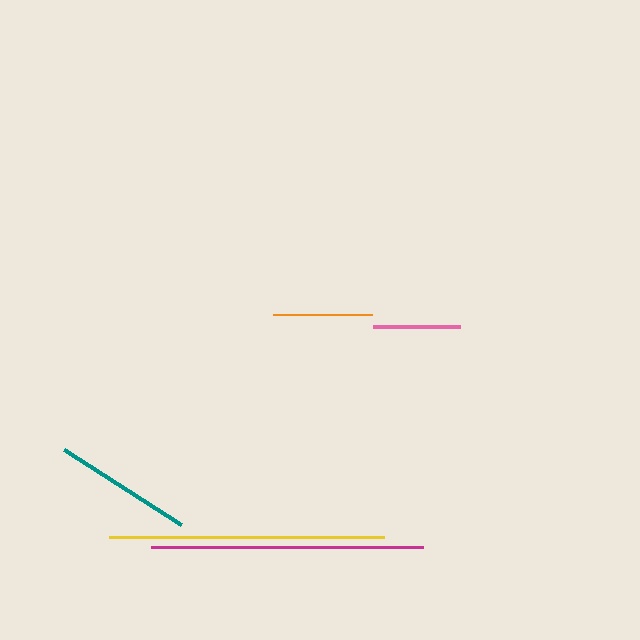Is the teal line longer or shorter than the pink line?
The teal line is longer than the pink line.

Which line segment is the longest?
The yellow line is the longest at approximately 275 pixels.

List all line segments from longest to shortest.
From longest to shortest: yellow, magenta, teal, orange, pink.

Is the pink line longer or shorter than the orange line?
The orange line is longer than the pink line.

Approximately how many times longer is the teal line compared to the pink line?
The teal line is approximately 1.6 times the length of the pink line.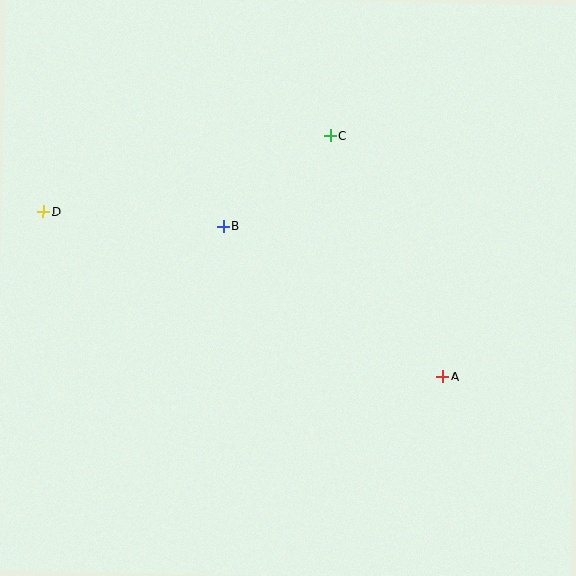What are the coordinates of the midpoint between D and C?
The midpoint between D and C is at (187, 174).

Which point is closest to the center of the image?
Point B at (223, 226) is closest to the center.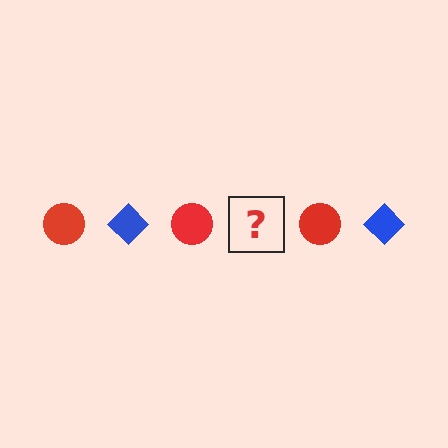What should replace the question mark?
The question mark should be replaced with a blue diamond.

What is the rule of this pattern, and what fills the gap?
The rule is that the pattern alternates between red circle and blue diamond. The gap should be filled with a blue diamond.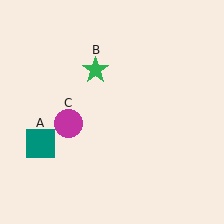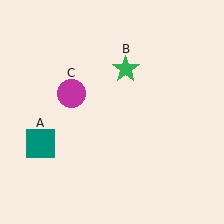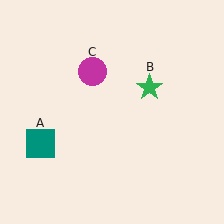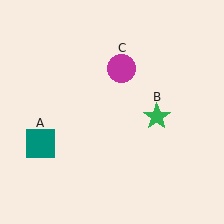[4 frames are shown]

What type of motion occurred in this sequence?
The green star (object B), magenta circle (object C) rotated clockwise around the center of the scene.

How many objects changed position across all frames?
2 objects changed position: green star (object B), magenta circle (object C).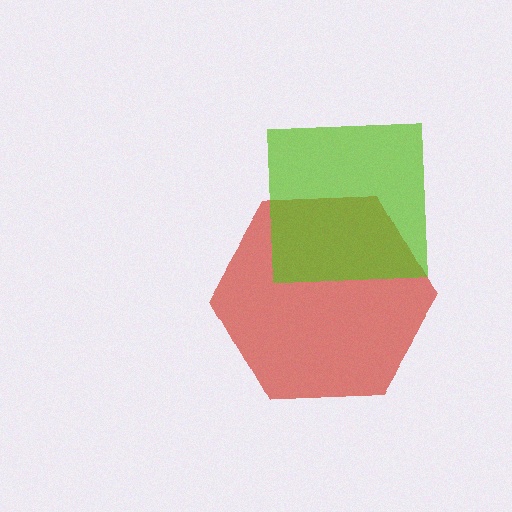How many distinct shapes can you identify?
There are 2 distinct shapes: a red hexagon, a lime square.